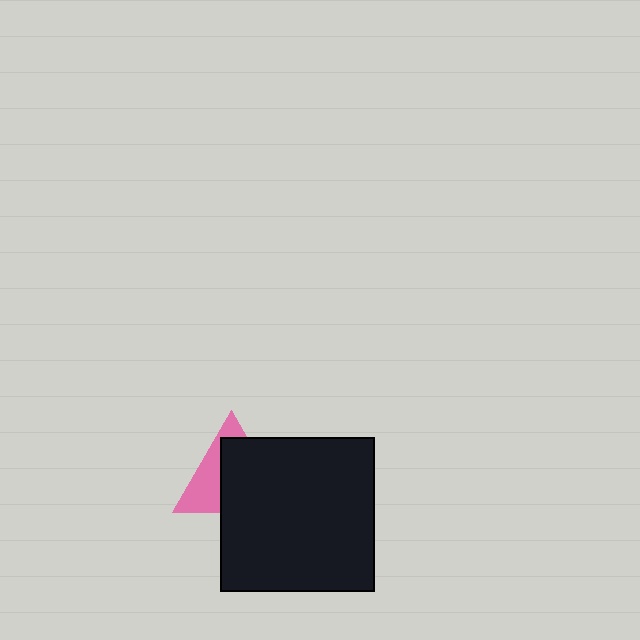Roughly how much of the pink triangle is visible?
A small part of it is visible (roughly 39%).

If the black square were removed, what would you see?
You would see the complete pink triangle.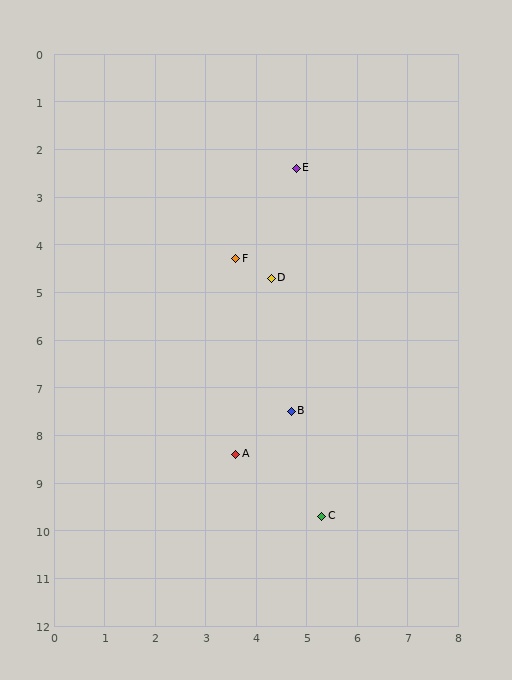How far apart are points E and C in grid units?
Points E and C are about 7.3 grid units apart.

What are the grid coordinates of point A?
Point A is at approximately (3.6, 8.4).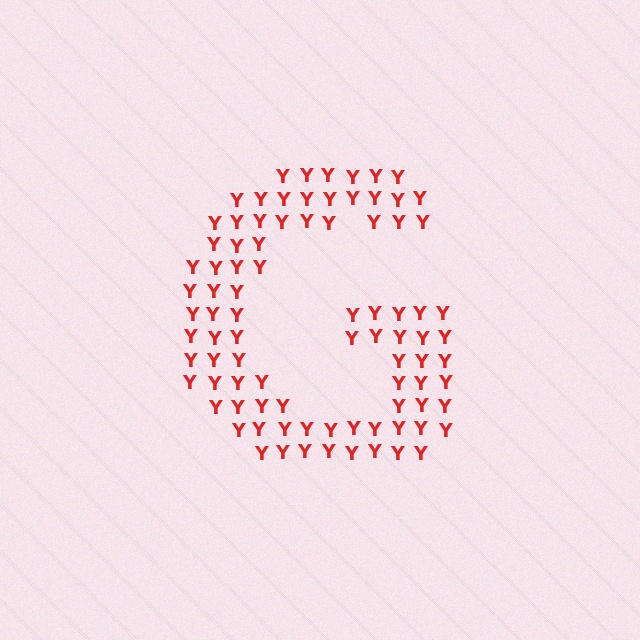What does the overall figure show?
The overall figure shows the letter G.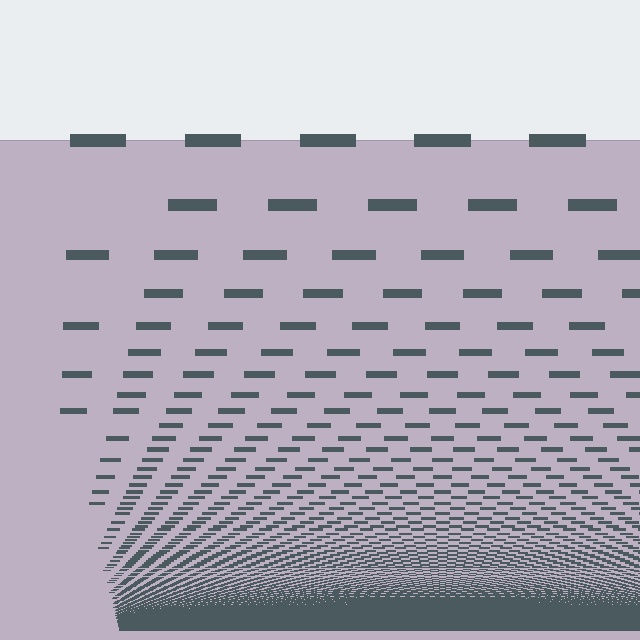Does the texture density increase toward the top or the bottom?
Density increases toward the bottom.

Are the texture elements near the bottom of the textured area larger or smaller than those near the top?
Smaller. The gradient is inverted — elements near the bottom are smaller and denser.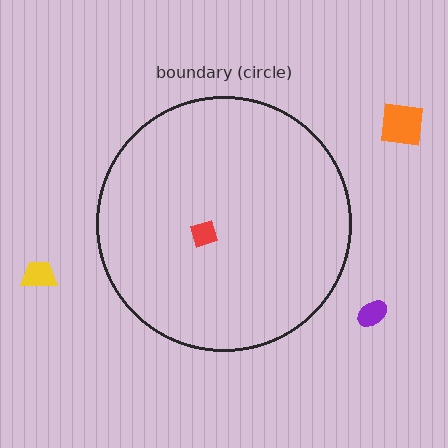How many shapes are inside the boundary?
1 inside, 3 outside.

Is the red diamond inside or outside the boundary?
Inside.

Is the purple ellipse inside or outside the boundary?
Outside.